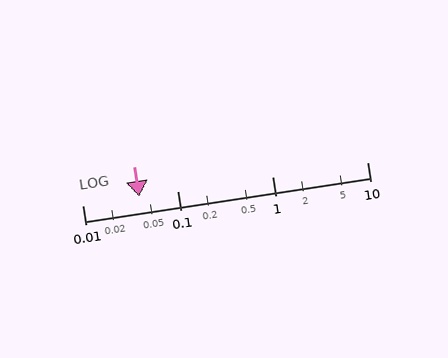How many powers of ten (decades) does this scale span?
The scale spans 3 decades, from 0.01 to 10.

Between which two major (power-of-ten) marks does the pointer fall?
The pointer is between 0.01 and 0.1.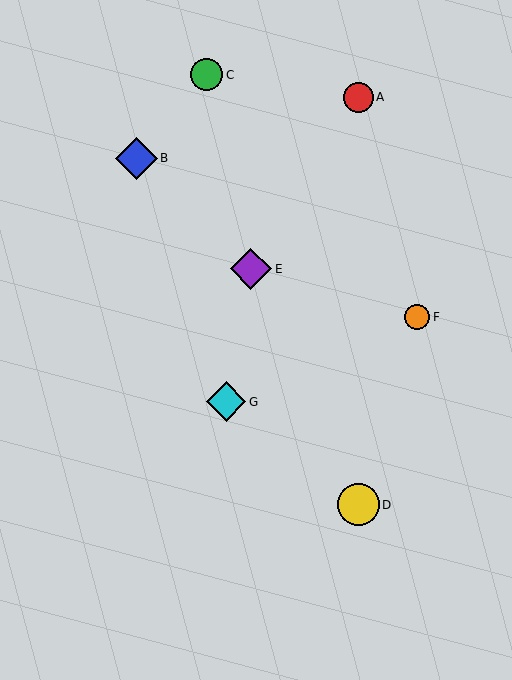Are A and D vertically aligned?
Yes, both are at x≈358.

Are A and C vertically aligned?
No, A is at x≈358 and C is at x≈207.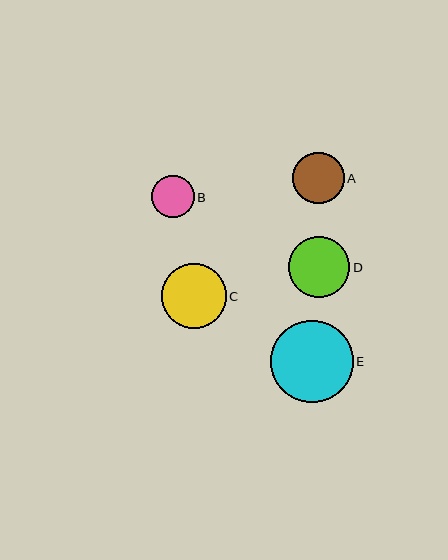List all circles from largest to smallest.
From largest to smallest: E, C, D, A, B.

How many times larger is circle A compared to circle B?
Circle A is approximately 1.2 times the size of circle B.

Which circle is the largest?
Circle E is the largest with a size of approximately 83 pixels.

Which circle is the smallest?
Circle B is the smallest with a size of approximately 43 pixels.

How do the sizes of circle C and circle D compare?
Circle C and circle D are approximately the same size.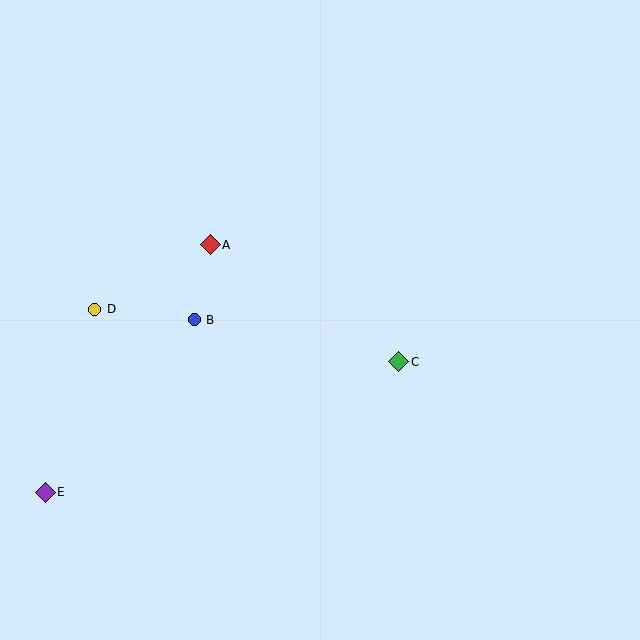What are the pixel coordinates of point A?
Point A is at (210, 245).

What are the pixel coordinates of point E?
Point E is at (45, 492).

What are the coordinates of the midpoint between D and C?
The midpoint between D and C is at (247, 336).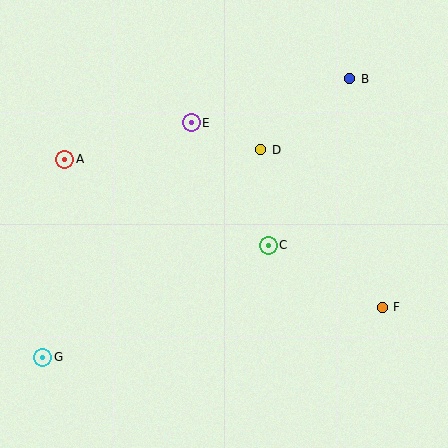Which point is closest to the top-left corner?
Point A is closest to the top-left corner.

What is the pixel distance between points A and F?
The distance between A and F is 350 pixels.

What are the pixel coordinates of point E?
Point E is at (191, 123).